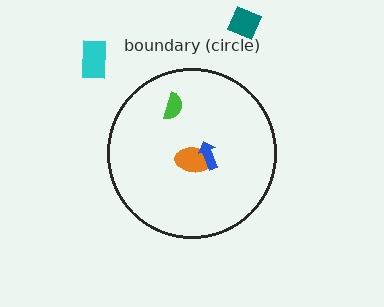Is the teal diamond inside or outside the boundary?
Outside.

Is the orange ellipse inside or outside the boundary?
Inside.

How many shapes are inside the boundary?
3 inside, 2 outside.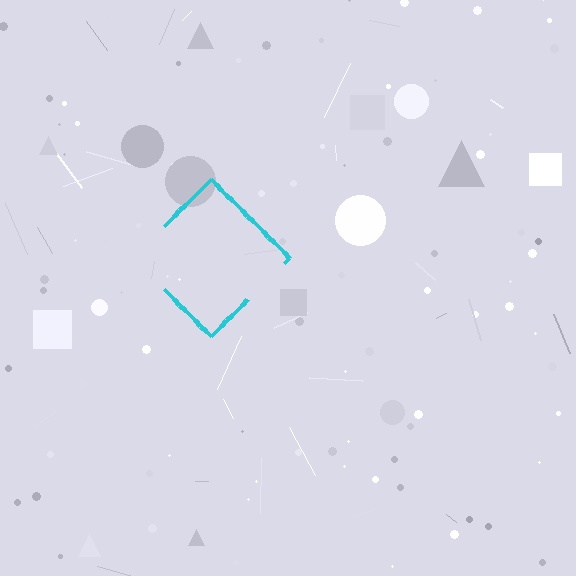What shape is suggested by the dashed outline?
The dashed outline suggests a diamond.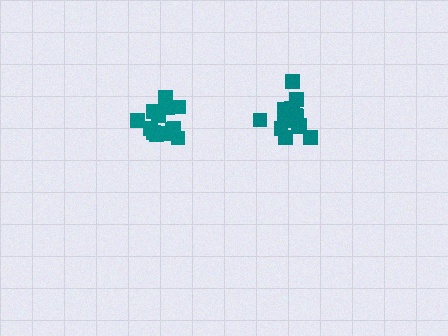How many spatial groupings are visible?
There are 2 spatial groupings.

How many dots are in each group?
Group 1: 16 dots, Group 2: 13 dots (29 total).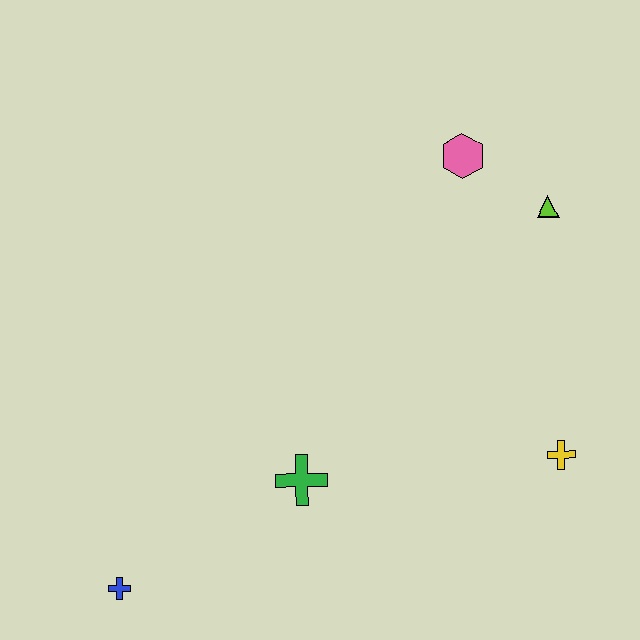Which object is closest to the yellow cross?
The lime triangle is closest to the yellow cross.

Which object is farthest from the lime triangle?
The blue cross is farthest from the lime triangle.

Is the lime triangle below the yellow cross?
No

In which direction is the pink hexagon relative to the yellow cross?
The pink hexagon is above the yellow cross.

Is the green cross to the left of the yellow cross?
Yes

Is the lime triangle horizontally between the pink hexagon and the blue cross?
No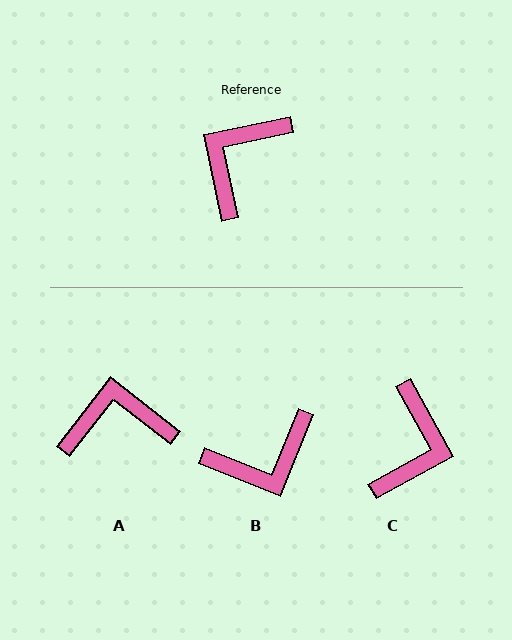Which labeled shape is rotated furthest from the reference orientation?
C, about 163 degrees away.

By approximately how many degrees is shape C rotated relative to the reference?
Approximately 163 degrees clockwise.